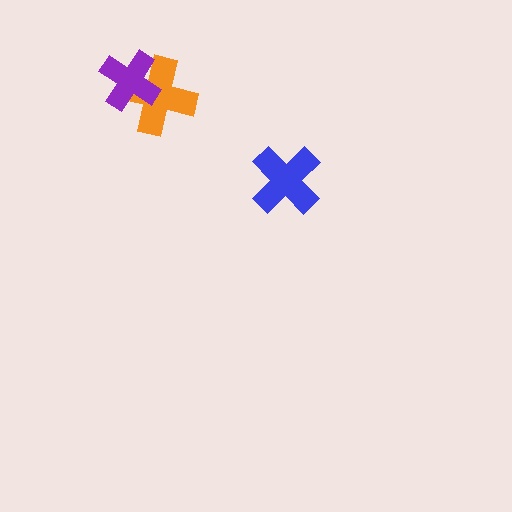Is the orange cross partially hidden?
Yes, it is partially covered by another shape.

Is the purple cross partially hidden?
No, no other shape covers it.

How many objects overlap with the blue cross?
0 objects overlap with the blue cross.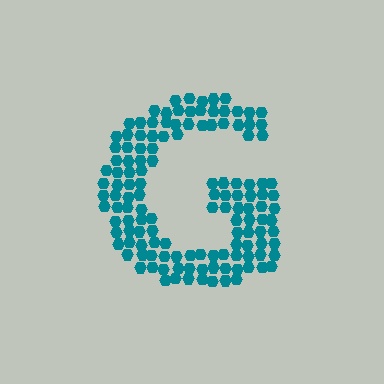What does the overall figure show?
The overall figure shows the letter G.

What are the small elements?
The small elements are hexagons.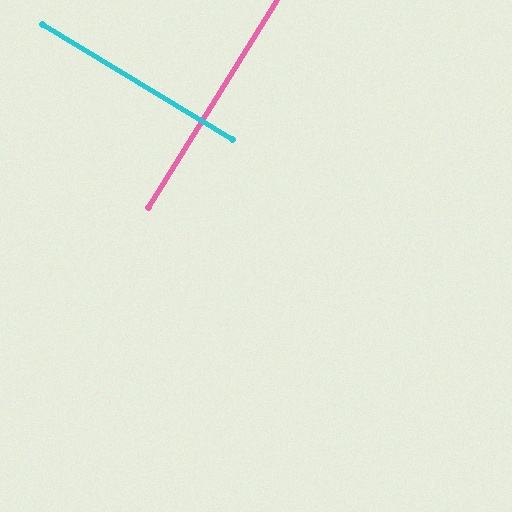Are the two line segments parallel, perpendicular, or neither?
Perpendicular — they meet at approximately 90°.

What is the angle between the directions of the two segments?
Approximately 90 degrees.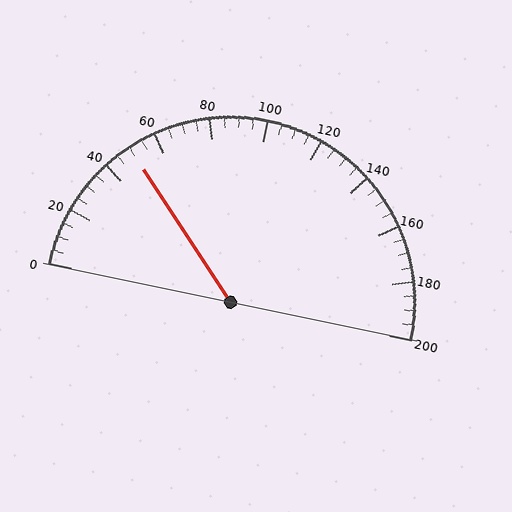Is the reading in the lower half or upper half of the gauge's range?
The reading is in the lower half of the range (0 to 200).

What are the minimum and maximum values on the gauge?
The gauge ranges from 0 to 200.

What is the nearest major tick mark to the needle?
The nearest major tick mark is 40.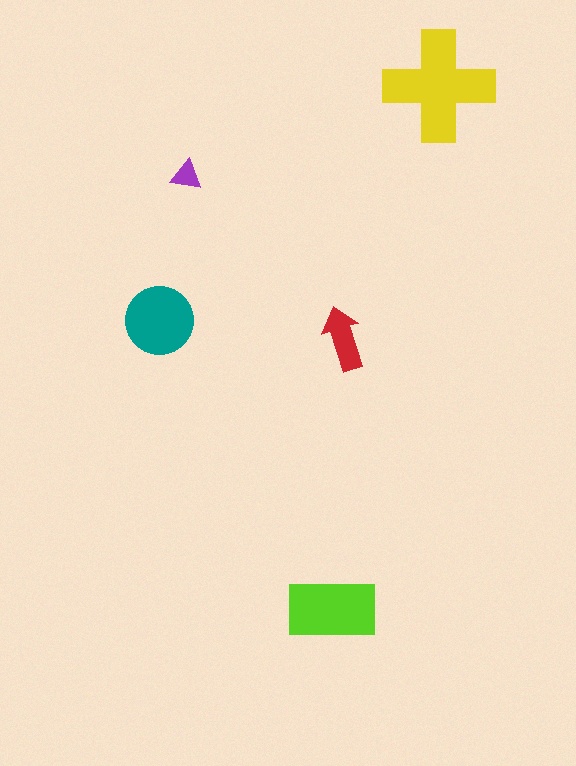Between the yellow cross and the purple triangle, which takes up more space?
The yellow cross.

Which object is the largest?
The yellow cross.